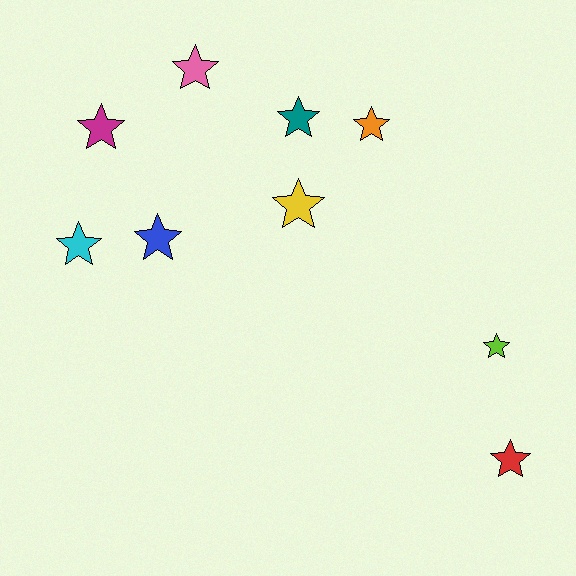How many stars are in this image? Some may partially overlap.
There are 9 stars.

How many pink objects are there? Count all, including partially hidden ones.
There is 1 pink object.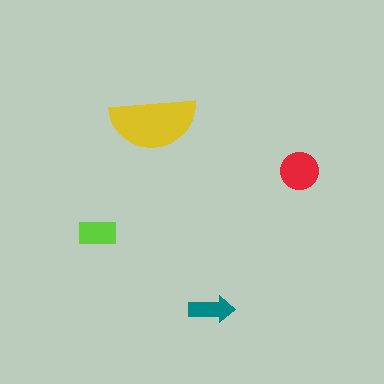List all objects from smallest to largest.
The teal arrow, the lime rectangle, the red circle, the yellow semicircle.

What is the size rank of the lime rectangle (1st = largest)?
3rd.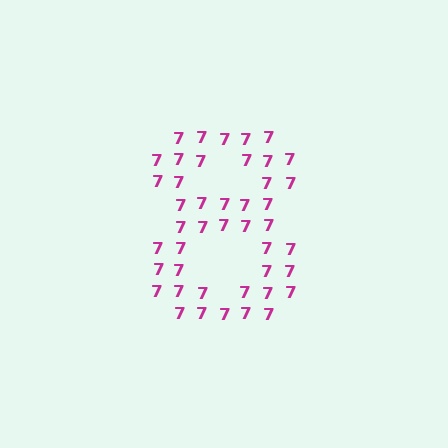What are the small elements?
The small elements are digit 7's.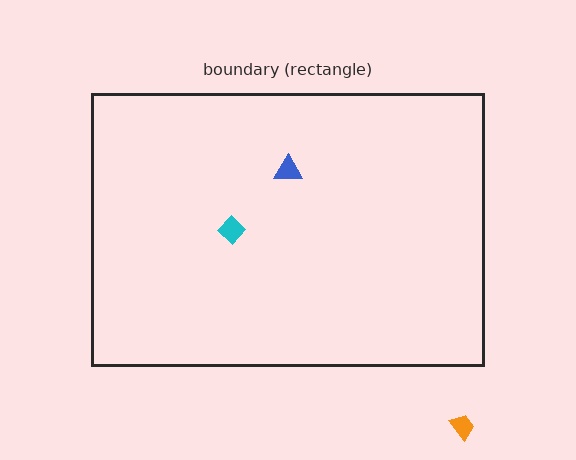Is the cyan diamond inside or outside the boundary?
Inside.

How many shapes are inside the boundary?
2 inside, 1 outside.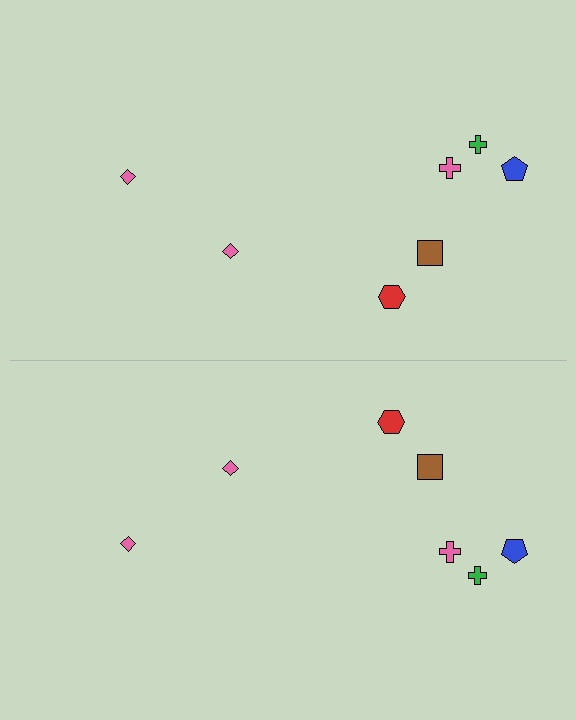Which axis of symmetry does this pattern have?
The pattern has a horizontal axis of symmetry running through the center of the image.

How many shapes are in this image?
There are 14 shapes in this image.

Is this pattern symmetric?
Yes, this pattern has bilateral (reflection) symmetry.